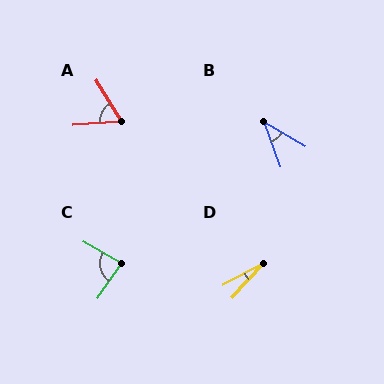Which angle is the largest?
C, at approximately 84 degrees.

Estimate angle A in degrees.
Approximately 62 degrees.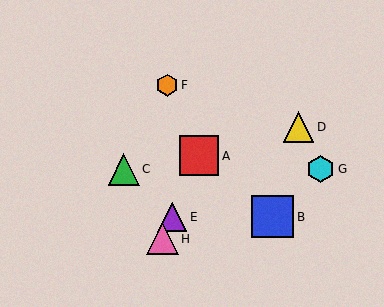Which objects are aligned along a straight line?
Objects A, E, H are aligned along a straight line.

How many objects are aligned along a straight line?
3 objects (A, E, H) are aligned along a straight line.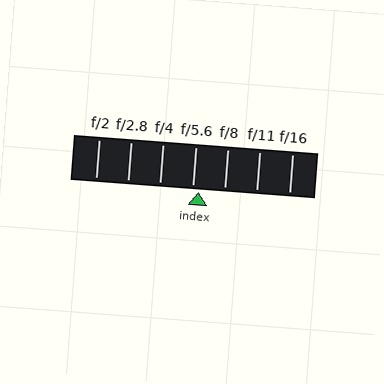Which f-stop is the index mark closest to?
The index mark is closest to f/5.6.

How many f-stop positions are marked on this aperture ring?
There are 7 f-stop positions marked.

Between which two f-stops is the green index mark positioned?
The index mark is between f/5.6 and f/8.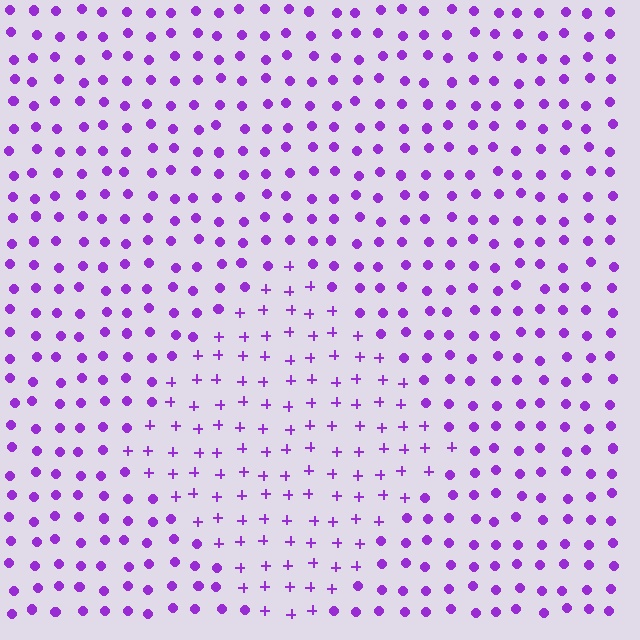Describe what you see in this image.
The image is filled with small purple elements arranged in a uniform grid. A diamond-shaped region contains plus signs, while the surrounding area contains circles. The boundary is defined purely by the change in element shape.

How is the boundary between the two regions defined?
The boundary is defined by a change in element shape: plus signs inside vs. circles outside. All elements share the same color and spacing.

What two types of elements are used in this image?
The image uses plus signs inside the diamond region and circles outside it.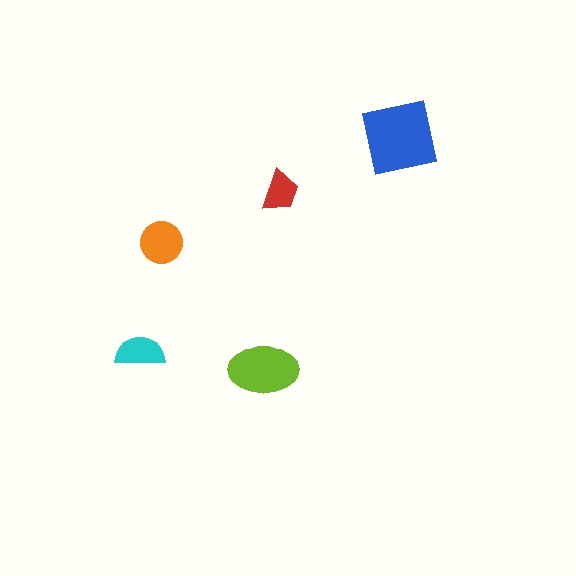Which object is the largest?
The blue square.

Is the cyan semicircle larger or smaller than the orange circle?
Smaller.